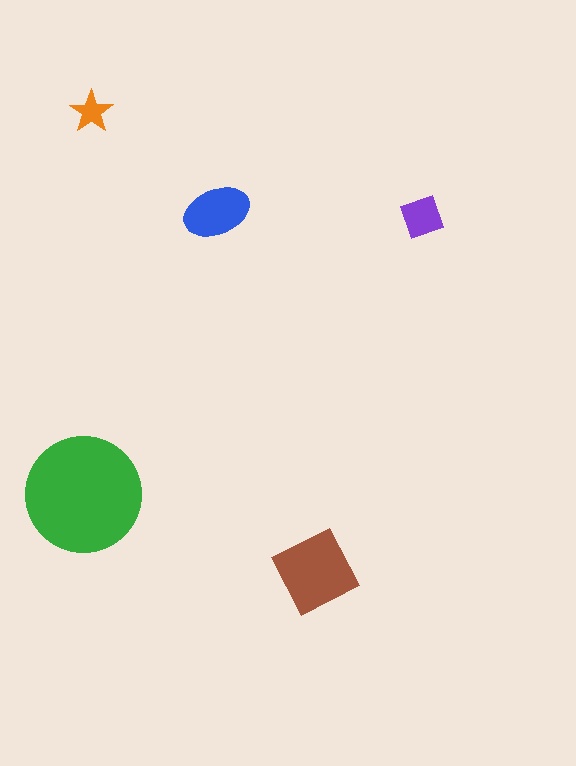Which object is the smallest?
The orange star.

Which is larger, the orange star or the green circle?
The green circle.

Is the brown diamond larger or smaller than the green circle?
Smaller.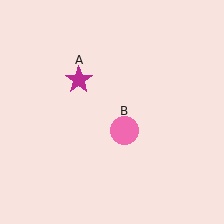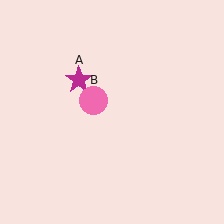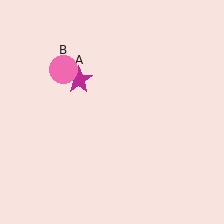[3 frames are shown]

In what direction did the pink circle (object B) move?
The pink circle (object B) moved up and to the left.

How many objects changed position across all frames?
1 object changed position: pink circle (object B).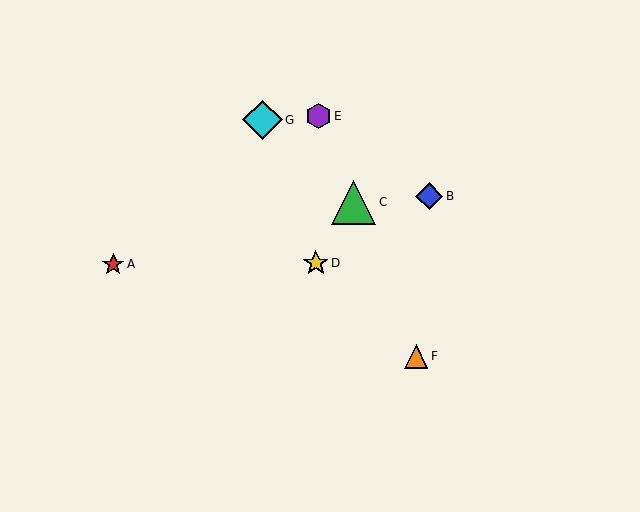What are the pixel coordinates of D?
Object D is at (316, 263).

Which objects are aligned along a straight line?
Objects C, E, F are aligned along a straight line.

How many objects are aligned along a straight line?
3 objects (C, E, F) are aligned along a straight line.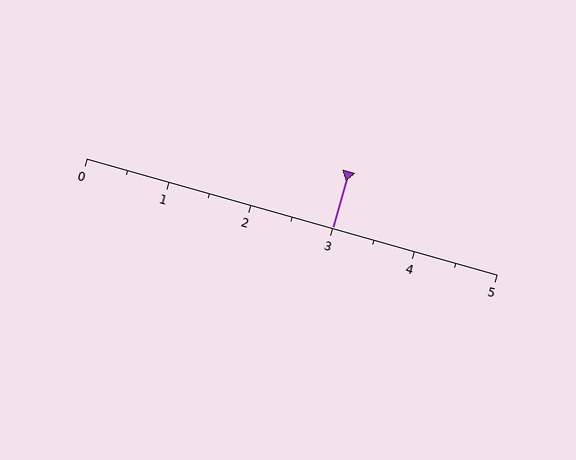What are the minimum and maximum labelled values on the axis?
The axis runs from 0 to 5.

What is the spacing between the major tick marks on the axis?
The major ticks are spaced 1 apart.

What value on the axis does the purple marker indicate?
The marker indicates approximately 3.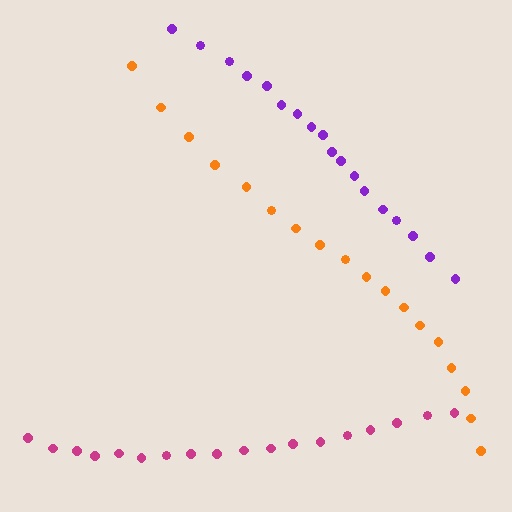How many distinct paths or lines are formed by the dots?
There are 3 distinct paths.